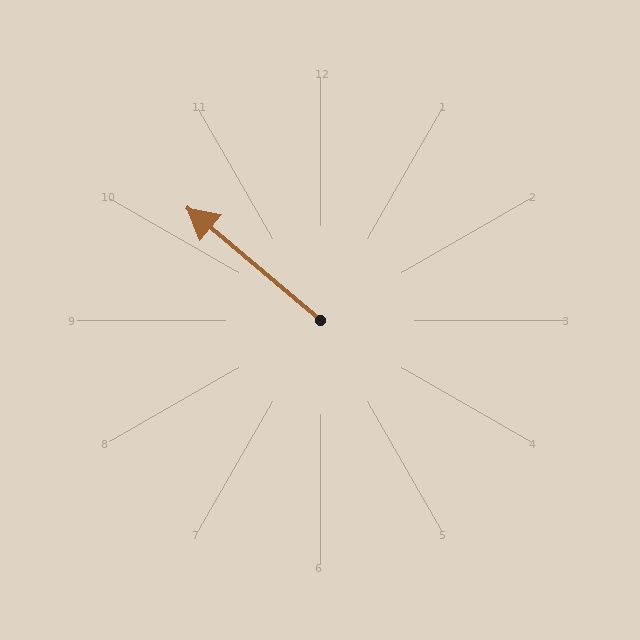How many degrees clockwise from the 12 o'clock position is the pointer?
Approximately 310 degrees.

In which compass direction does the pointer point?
Northwest.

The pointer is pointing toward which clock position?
Roughly 10 o'clock.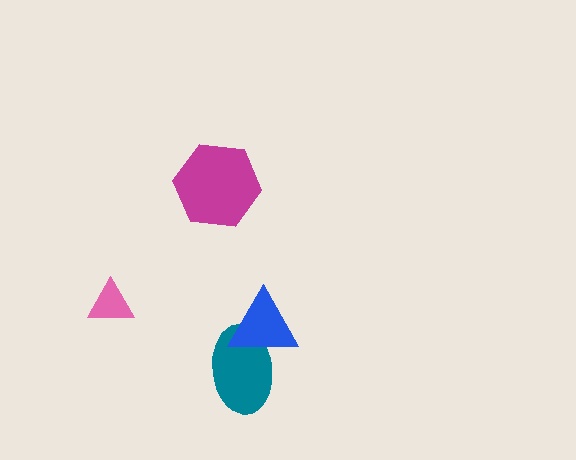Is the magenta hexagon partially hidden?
No, no other shape covers it.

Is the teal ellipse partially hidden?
Yes, it is partially covered by another shape.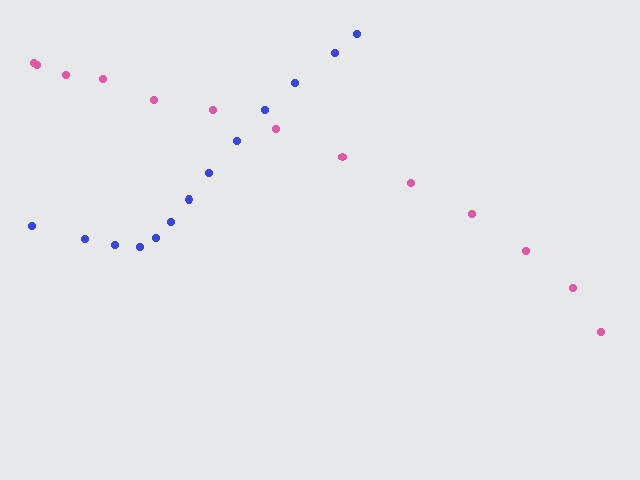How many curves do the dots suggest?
There are 2 distinct paths.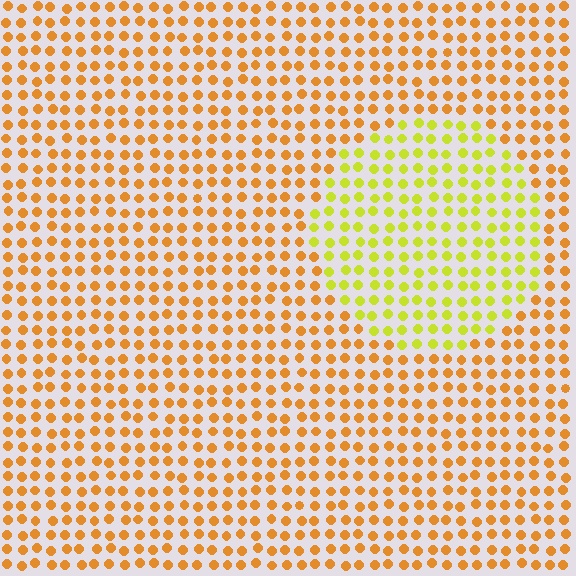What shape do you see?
I see a circle.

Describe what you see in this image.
The image is filled with small orange elements in a uniform arrangement. A circle-shaped region is visible where the elements are tinted to a slightly different hue, forming a subtle color boundary.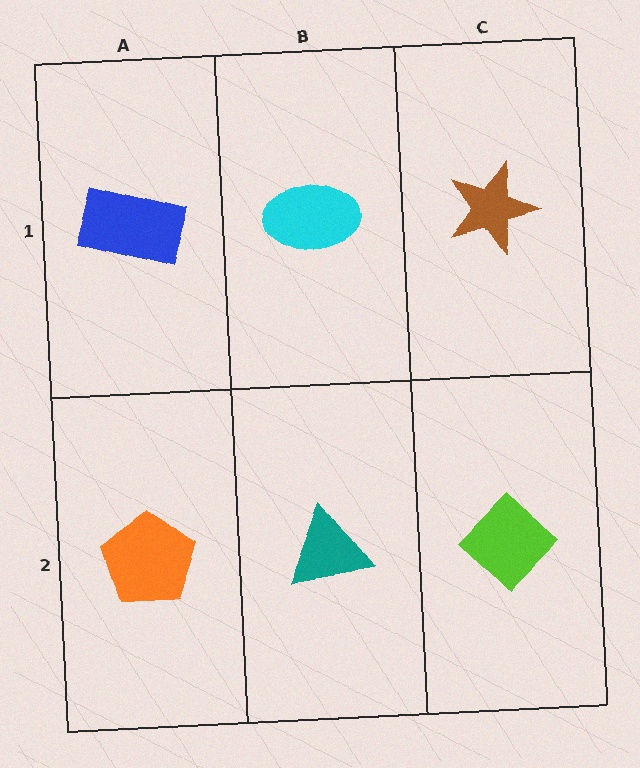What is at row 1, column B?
A cyan ellipse.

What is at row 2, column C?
A lime diamond.